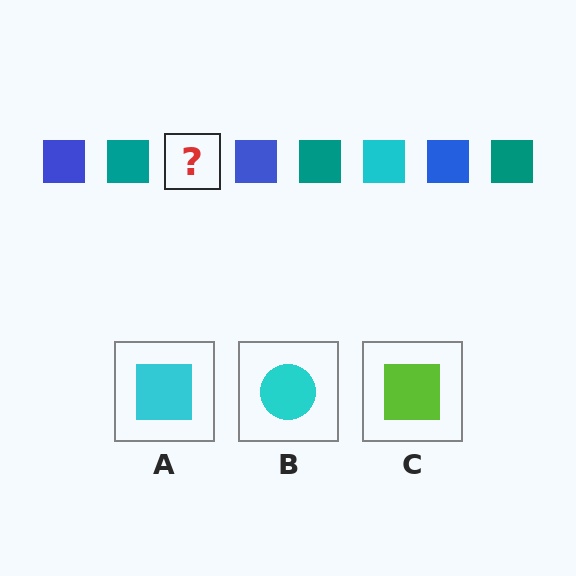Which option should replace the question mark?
Option A.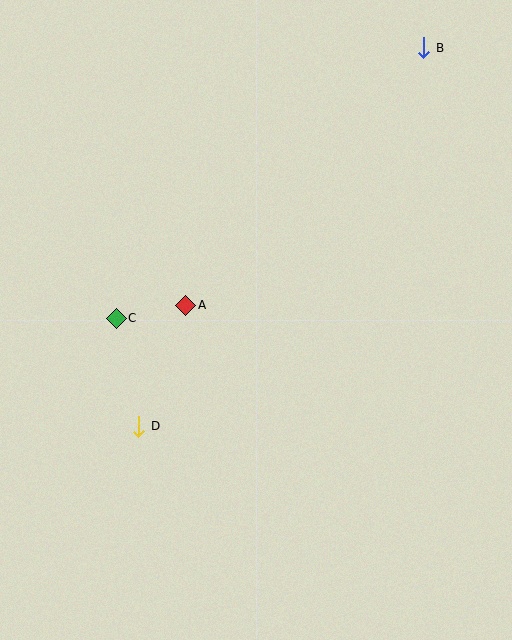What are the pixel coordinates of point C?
Point C is at (116, 318).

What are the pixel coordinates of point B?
Point B is at (424, 48).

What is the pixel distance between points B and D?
The distance between B and D is 474 pixels.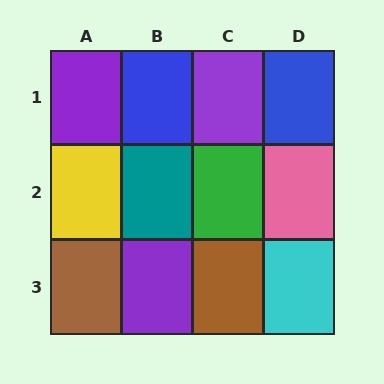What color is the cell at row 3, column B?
Purple.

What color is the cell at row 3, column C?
Brown.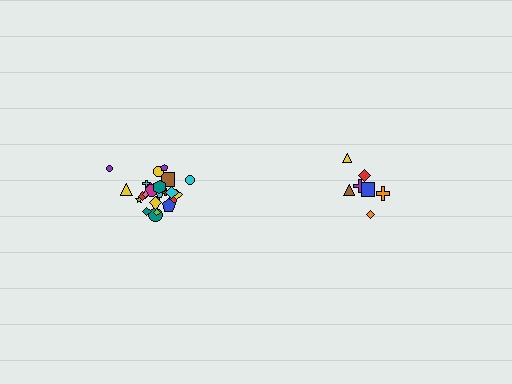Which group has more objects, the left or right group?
The left group.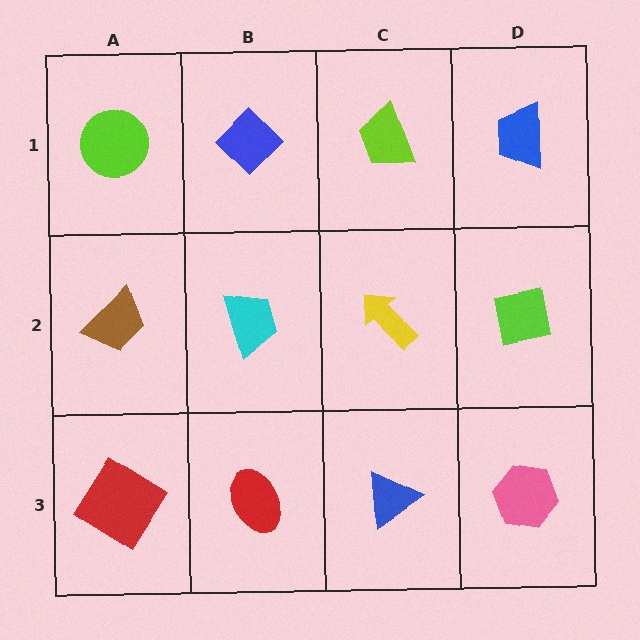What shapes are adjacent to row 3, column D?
A lime square (row 2, column D), a blue triangle (row 3, column C).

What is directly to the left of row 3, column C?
A red ellipse.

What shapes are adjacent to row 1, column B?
A cyan trapezoid (row 2, column B), a lime circle (row 1, column A), a lime trapezoid (row 1, column C).